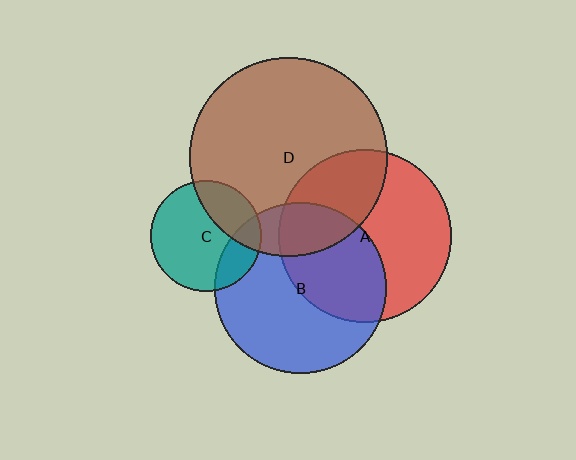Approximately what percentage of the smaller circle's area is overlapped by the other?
Approximately 40%.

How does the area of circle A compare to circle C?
Approximately 2.5 times.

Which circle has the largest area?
Circle D (brown).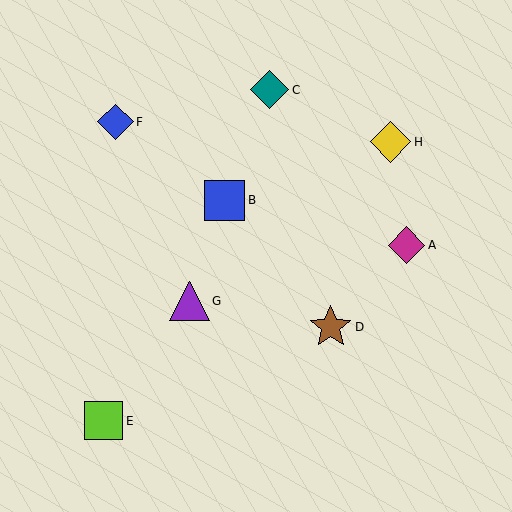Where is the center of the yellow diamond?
The center of the yellow diamond is at (390, 141).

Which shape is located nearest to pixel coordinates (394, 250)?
The magenta diamond (labeled A) at (407, 245) is nearest to that location.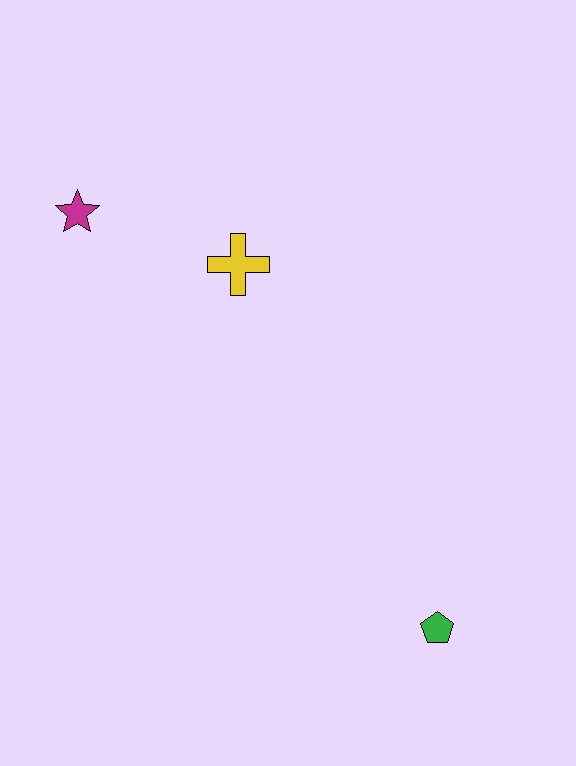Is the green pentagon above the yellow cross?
No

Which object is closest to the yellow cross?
The magenta star is closest to the yellow cross.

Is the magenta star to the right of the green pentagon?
No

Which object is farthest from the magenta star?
The green pentagon is farthest from the magenta star.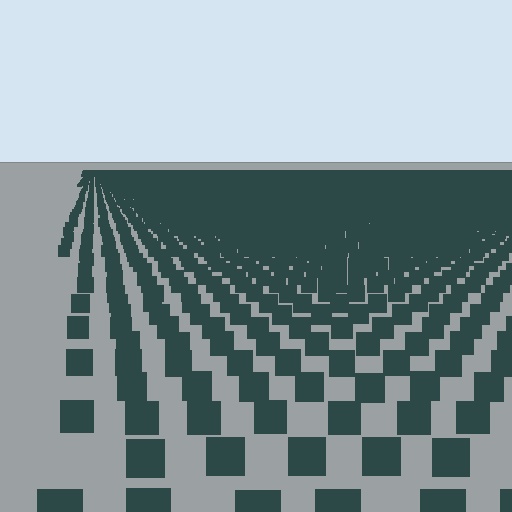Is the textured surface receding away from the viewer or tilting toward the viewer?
The surface is receding away from the viewer. Texture elements get smaller and denser toward the top.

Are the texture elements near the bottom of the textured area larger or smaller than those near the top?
Larger. Near the bottom, elements are closer to the viewer and appear at a bigger on-screen size.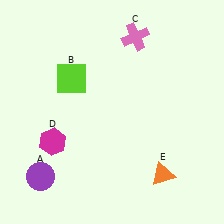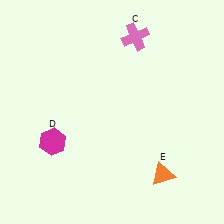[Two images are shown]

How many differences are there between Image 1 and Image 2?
There are 2 differences between the two images.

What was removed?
The purple circle (A), the lime square (B) were removed in Image 2.